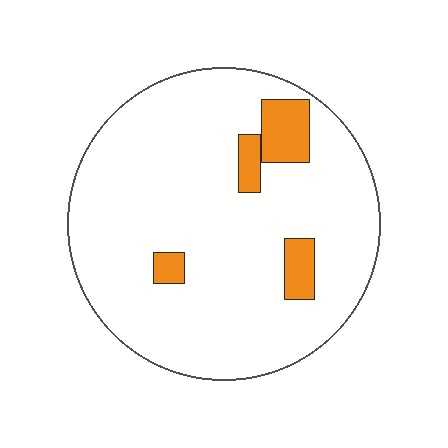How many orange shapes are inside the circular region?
4.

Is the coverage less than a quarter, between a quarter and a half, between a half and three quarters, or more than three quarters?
Less than a quarter.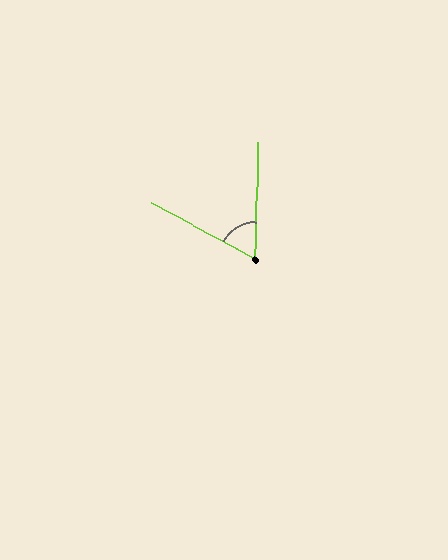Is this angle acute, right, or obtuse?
It is acute.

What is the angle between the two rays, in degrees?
Approximately 62 degrees.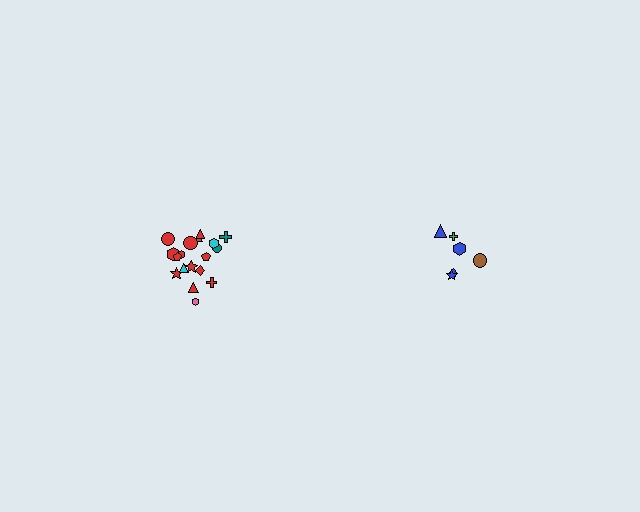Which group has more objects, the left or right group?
The left group.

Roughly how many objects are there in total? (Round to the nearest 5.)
Roughly 25 objects in total.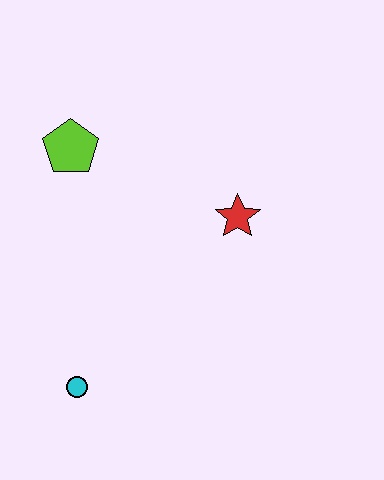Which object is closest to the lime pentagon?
The red star is closest to the lime pentagon.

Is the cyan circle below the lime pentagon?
Yes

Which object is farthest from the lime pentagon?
The cyan circle is farthest from the lime pentagon.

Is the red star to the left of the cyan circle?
No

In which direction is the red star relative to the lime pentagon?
The red star is to the right of the lime pentagon.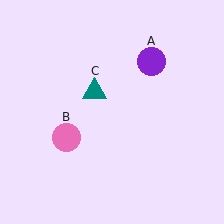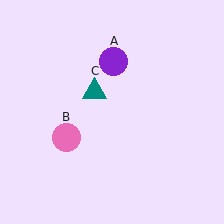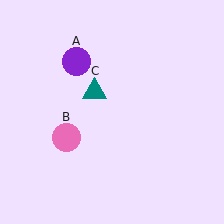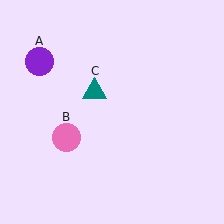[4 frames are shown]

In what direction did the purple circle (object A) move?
The purple circle (object A) moved left.